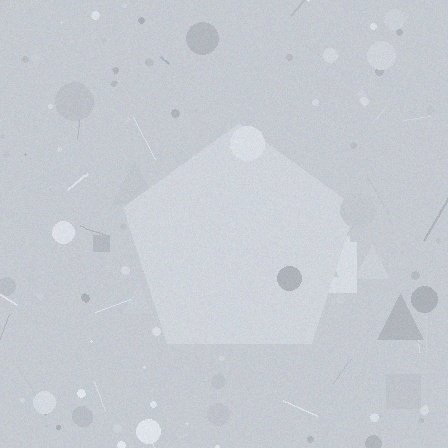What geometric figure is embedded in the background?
A pentagon is embedded in the background.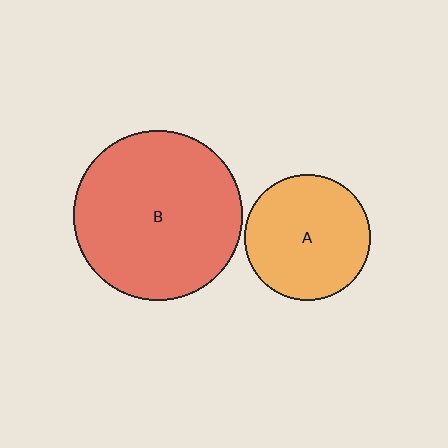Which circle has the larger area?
Circle B (red).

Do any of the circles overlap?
No, none of the circles overlap.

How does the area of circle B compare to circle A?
Approximately 1.8 times.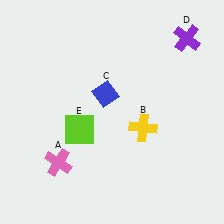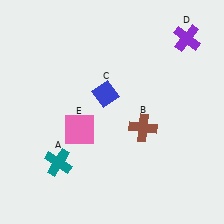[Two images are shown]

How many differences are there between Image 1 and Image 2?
There are 3 differences between the two images.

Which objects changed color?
A changed from pink to teal. B changed from yellow to brown. E changed from lime to pink.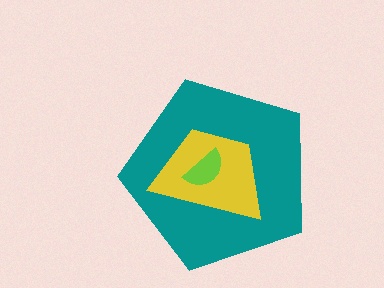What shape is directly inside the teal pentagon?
The yellow trapezoid.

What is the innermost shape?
The lime semicircle.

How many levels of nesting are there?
3.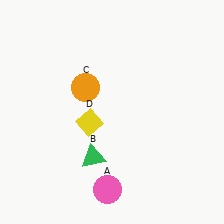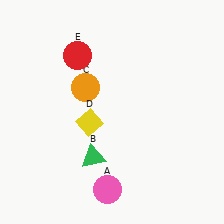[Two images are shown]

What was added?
A red circle (E) was added in Image 2.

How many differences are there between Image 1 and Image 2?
There is 1 difference between the two images.